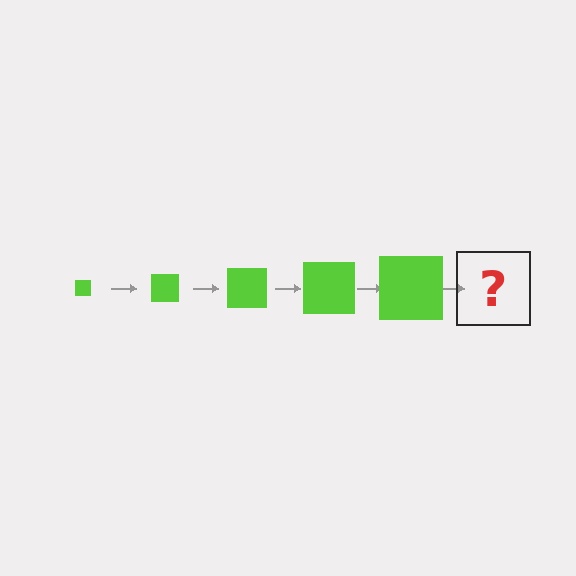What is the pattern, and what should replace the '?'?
The pattern is that the square gets progressively larger each step. The '?' should be a lime square, larger than the previous one.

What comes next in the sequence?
The next element should be a lime square, larger than the previous one.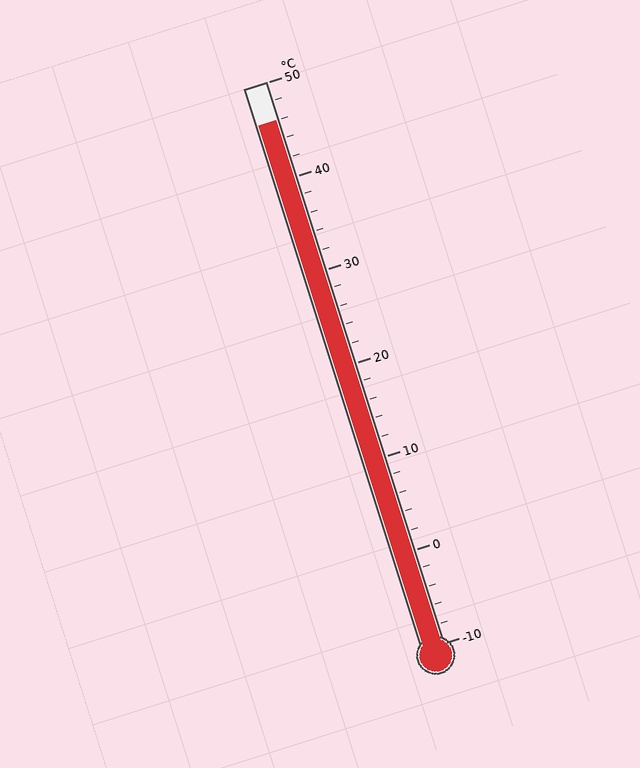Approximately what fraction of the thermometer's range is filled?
The thermometer is filled to approximately 95% of its range.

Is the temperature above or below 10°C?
The temperature is above 10°C.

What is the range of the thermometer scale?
The thermometer scale ranges from -10°C to 50°C.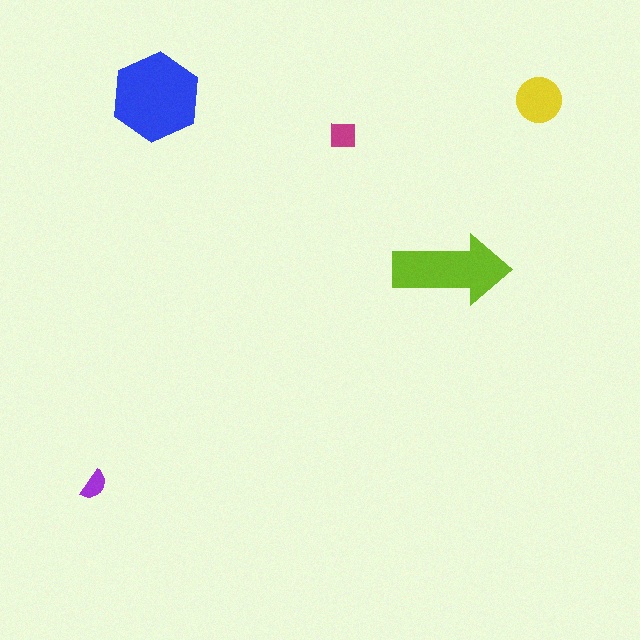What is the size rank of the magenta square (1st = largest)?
4th.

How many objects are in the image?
There are 5 objects in the image.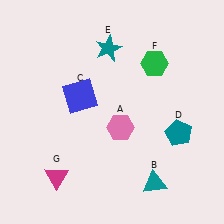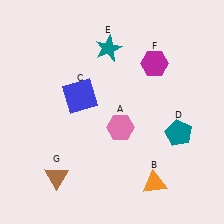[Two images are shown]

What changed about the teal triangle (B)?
In Image 1, B is teal. In Image 2, it changed to orange.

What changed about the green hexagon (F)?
In Image 1, F is green. In Image 2, it changed to magenta.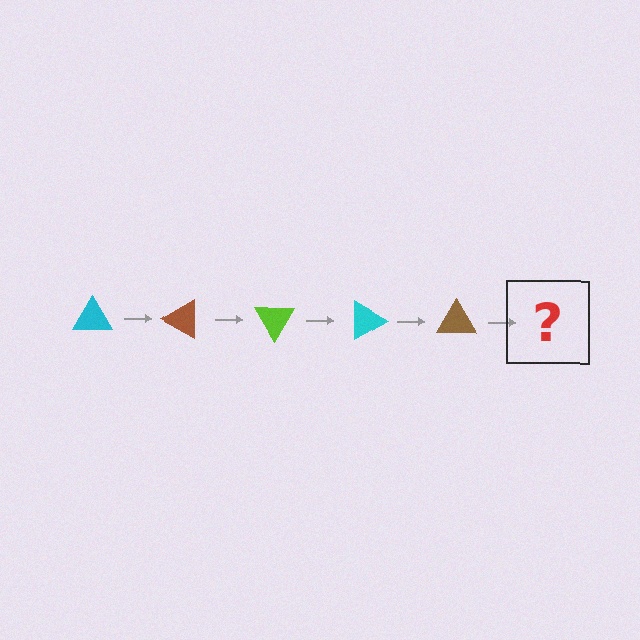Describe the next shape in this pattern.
It should be a lime triangle, rotated 150 degrees from the start.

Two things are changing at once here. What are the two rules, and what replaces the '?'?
The two rules are that it rotates 30 degrees each step and the color cycles through cyan, brown, and lime. The '?' should be a lime triangle, rotated 150 degrees from the start.